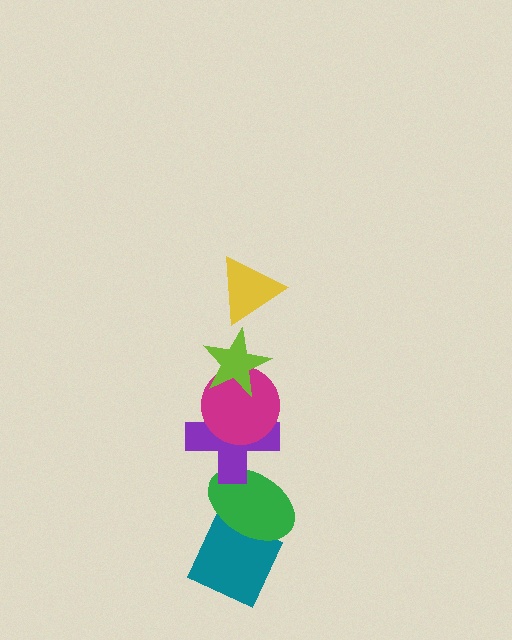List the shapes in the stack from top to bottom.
From top to bottom: the yellow triangle, the lime star, the magenta circle, the purple cross, the green ellipse, the teal diamond.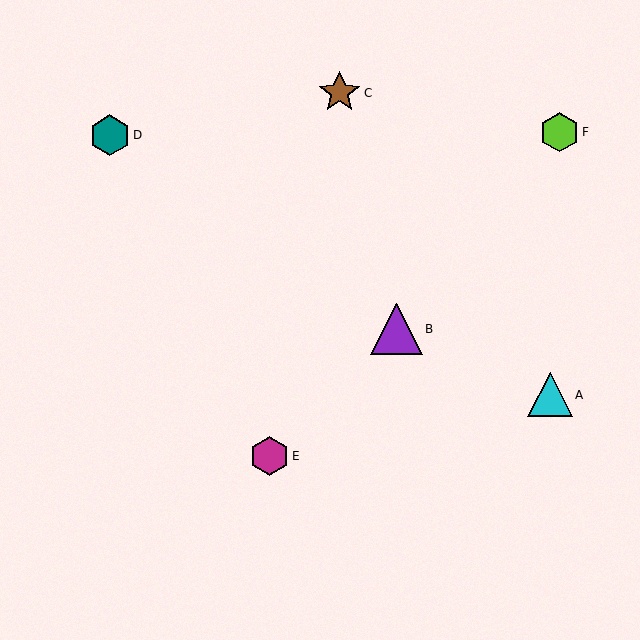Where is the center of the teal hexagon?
The center of the teal hexagon is at (110, 135).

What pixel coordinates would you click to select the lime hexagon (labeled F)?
Click at (560, 132) to select the lime hexagon F.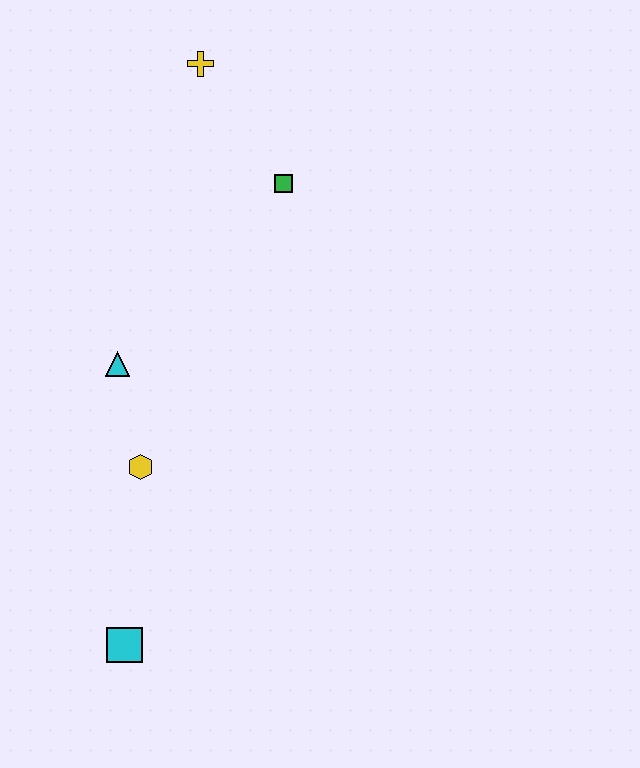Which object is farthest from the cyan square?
The yellow cross is farthest from the cyan square.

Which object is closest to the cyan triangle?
The yellow hexagon is closest to the cyan triangle.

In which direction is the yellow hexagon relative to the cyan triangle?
The yellow hexagon is below the cyan triangle.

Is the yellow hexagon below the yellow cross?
Yes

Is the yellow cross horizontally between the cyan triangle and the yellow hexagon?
No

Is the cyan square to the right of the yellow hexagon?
No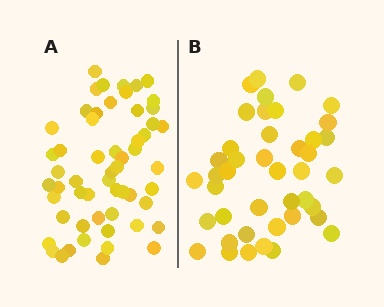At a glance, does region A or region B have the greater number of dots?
Region A (the left region) has more dots.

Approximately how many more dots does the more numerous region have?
Region A has approximately 15 more dots than region B.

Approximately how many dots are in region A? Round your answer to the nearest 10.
About 60 dots. (The exact count is 56, which rounds to 60.)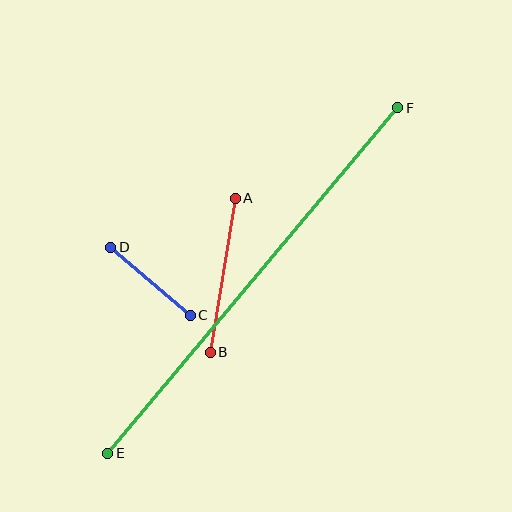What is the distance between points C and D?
The distance is approximately 105 pixels.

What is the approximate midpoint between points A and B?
The midpoint is at approximately (223, 275) pixels.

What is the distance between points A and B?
The distance is approximately 156 pixels.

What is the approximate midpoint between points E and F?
The midpoint is at approximately (253, 281) pixels.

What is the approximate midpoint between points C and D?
The midpoint is at approximately (150, 281) pixels.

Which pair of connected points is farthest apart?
Points E and F are farthest apart.